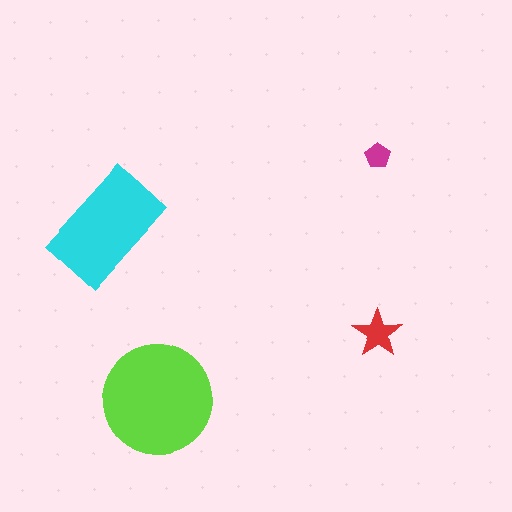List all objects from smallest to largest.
The magenta pentagon, the red star, the cyan rectangle, the lime circle.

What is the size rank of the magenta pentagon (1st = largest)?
4th.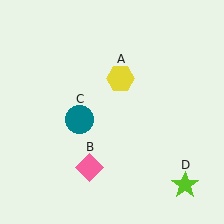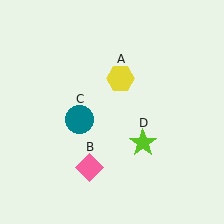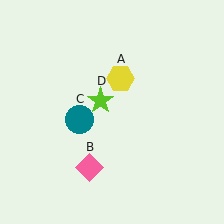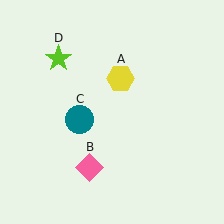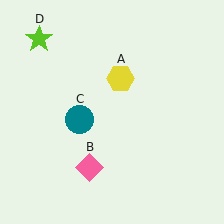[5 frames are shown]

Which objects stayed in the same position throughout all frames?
Yellow hexagon (object A) and pink diamond (object B) and teal circle (object C) remained stationary.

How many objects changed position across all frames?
1 object changed position: lime star (object D).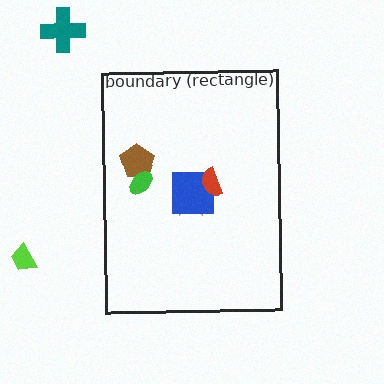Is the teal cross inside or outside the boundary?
Outside.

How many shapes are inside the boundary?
5 inside, 2 outside.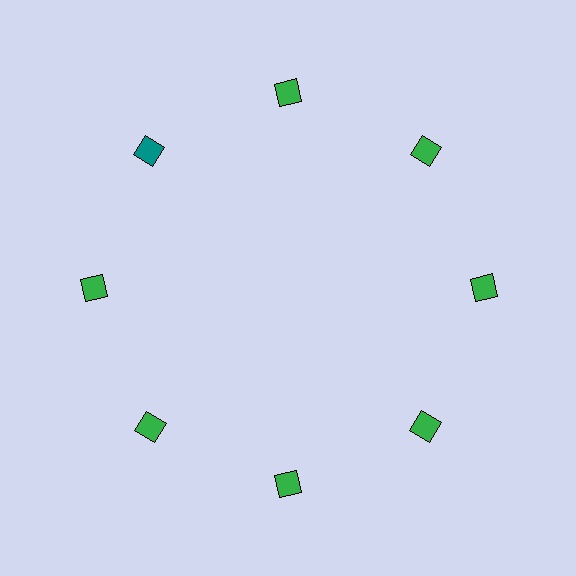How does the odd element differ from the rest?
It has a different color: teal instead of green.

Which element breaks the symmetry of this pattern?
The teal diamond at roughly the 10 o'clock position breaks the symmetry. All other shapes are green diamonds.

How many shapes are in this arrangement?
There are 8 shapes arranged in a ring pattern.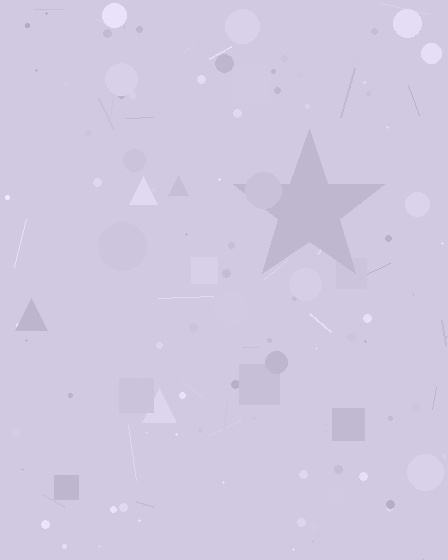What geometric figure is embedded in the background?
A star is embedded in the background.